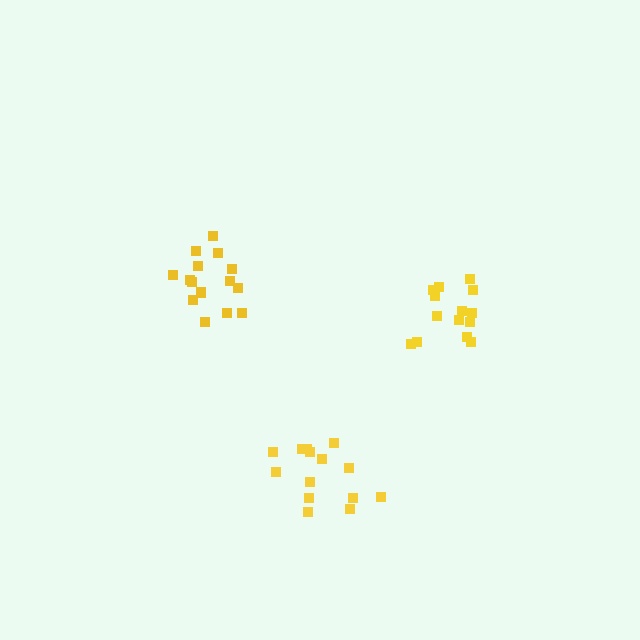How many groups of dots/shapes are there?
There are 3 groups.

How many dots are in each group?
Group 1: 15 dots, Group 2: 14 dots, Group 3: 14 dots (43 total).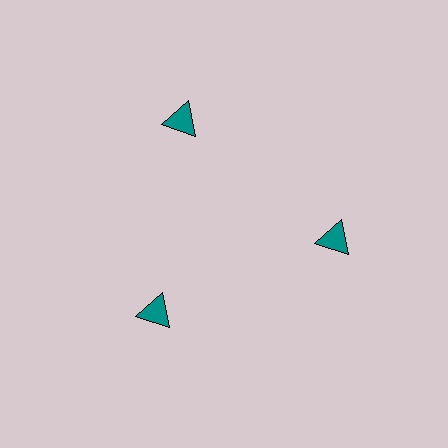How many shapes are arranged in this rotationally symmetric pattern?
There are 3 shapes, arranged in 3 groups of 1.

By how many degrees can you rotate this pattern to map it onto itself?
The pattern maps onto itself every 120 degrees of rotation.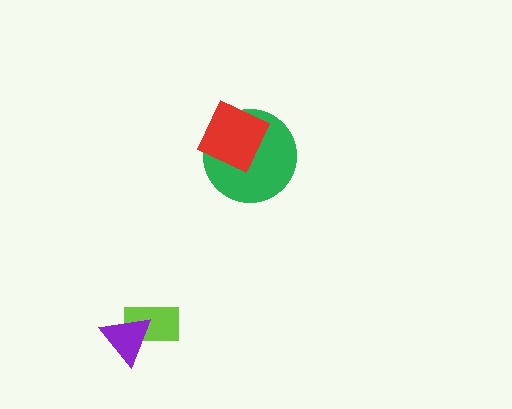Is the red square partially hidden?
No, no other shape covers it.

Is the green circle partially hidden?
Yes, it is partially covered by another shape.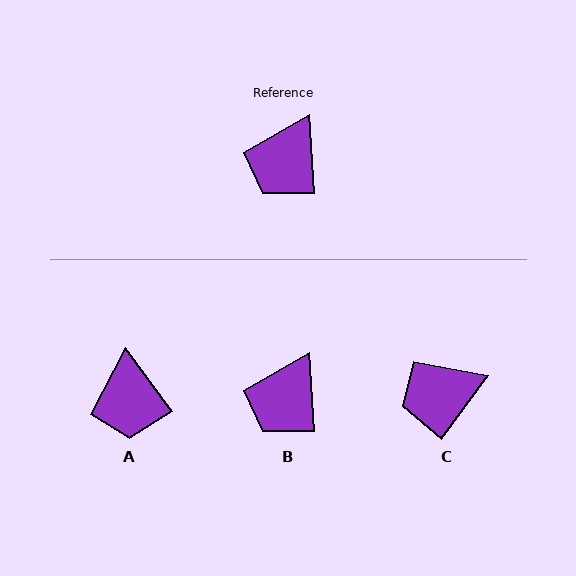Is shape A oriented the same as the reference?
No, it is off by about 33 degrees.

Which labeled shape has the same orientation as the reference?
B.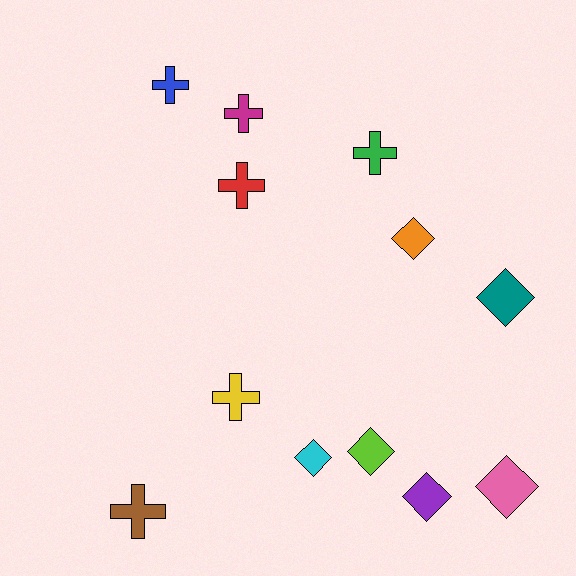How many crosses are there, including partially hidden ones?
There are 6 crosses.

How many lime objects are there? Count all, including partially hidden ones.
There is 1 lime object.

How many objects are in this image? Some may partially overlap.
There are 12 objects.